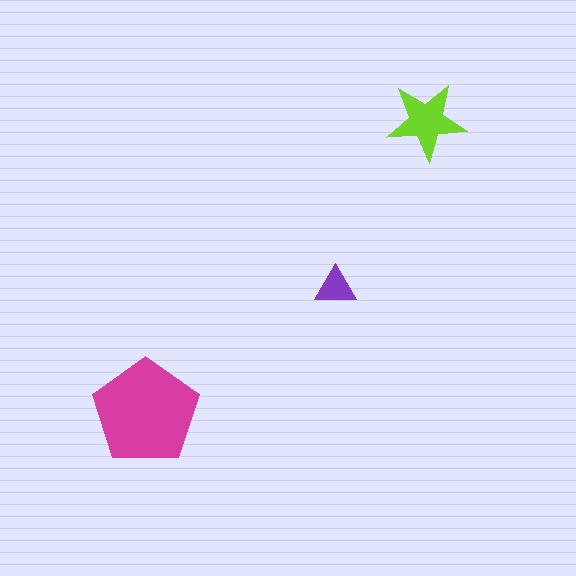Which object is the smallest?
The purple triangle.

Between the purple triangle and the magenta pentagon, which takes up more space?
The magenta pentagon.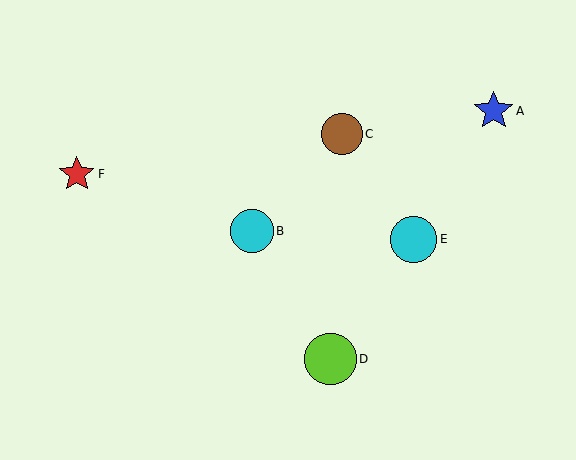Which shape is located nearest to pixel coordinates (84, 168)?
The red star (labeled F) at (77, 174) is nearest to that location.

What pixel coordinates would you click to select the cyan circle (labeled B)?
Click at (252, 231) to select the cyan circle B.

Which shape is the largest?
The lime circle (labeled D) is the largest.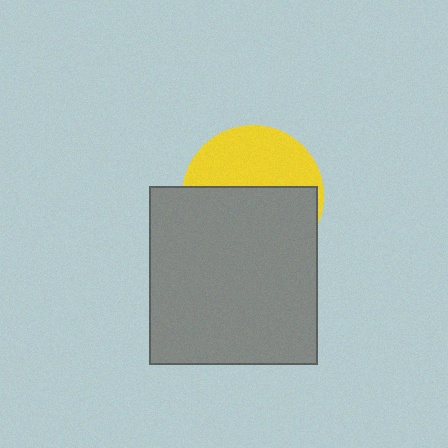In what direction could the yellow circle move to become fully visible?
The yellow circle could move up. That would shift it out from behind the gray rectangle entirely.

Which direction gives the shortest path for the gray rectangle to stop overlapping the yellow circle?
Moving down gives the shortest separation.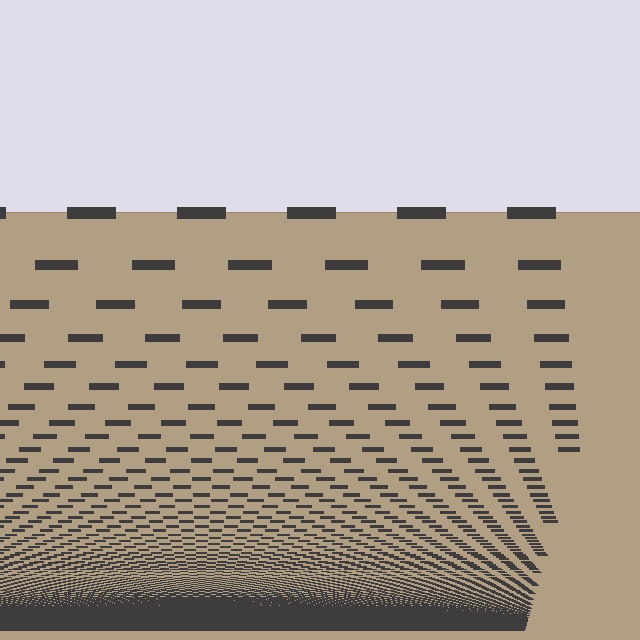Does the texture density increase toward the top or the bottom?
Density increases toward the bottom.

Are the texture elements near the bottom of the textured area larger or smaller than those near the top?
Smaller. The gradient is inverted — elements near the bottom are smaller and denser.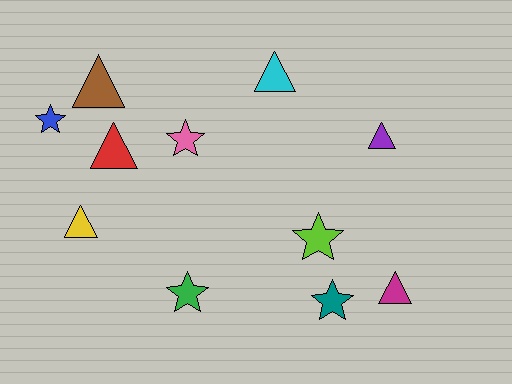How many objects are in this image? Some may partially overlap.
There are 11 objects.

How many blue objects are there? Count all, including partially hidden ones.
There is 1 blue object.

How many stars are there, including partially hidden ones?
There are 5 stars.